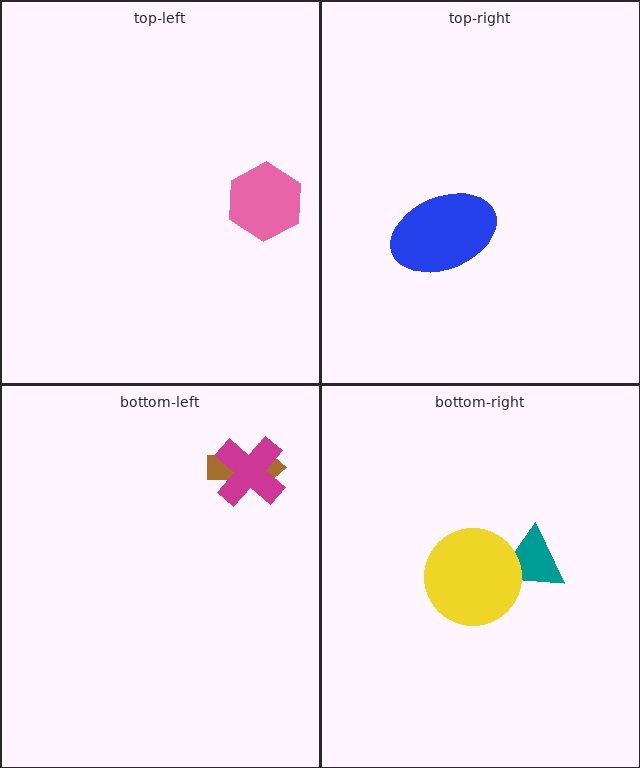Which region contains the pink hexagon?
The top-left region.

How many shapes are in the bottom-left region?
2.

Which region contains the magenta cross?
The bottom-left region.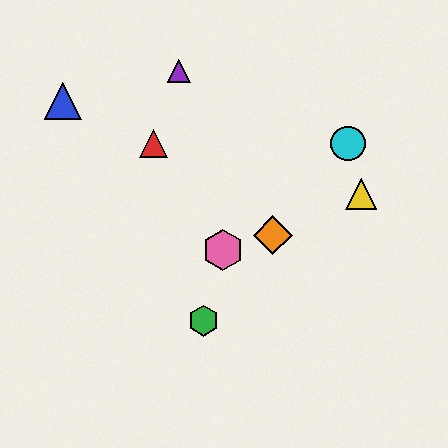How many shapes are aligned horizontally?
2 shapes (the red triangle, the cyan circle) are aligned horizontally.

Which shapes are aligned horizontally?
The red triangle, the cyan circle are aligned horizontally.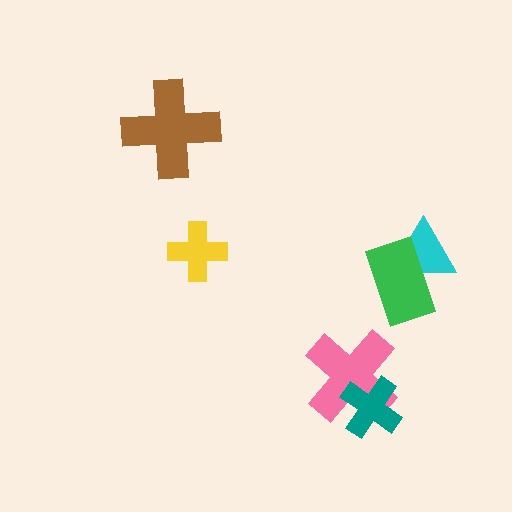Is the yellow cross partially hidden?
No, no other shape covers it.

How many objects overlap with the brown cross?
0 objects overlap with the brown cross.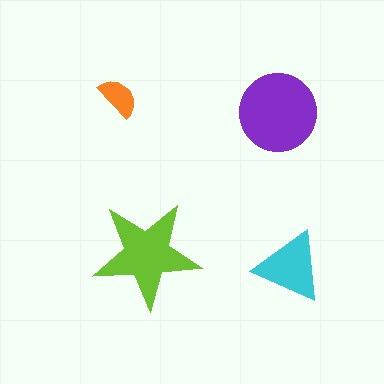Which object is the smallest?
The orange semicircle.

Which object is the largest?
The purple circle.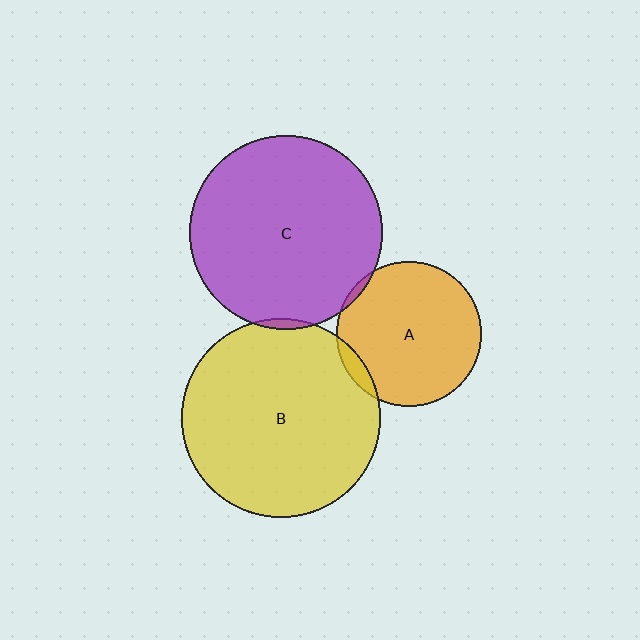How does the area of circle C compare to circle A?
Approximately 1.8 times.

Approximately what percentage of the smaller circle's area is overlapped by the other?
Approximately 5%.